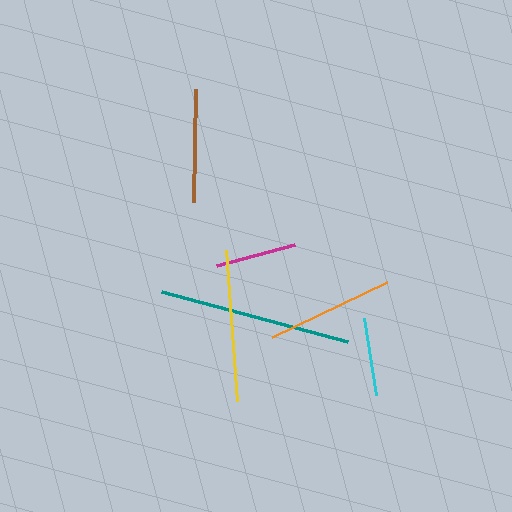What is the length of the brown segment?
The brown segment is approximately 113 pixels long.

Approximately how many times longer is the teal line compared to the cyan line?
The teal line is approximately 2.5 times the length of the cyan line.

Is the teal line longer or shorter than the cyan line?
The teal line is longer than the cyan line.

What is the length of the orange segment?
The orange segment is approximately 128 pixels long.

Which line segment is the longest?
The teal line is the longest at approximately 193 pixels.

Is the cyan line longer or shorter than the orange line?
The orange line is longer than the cyan line.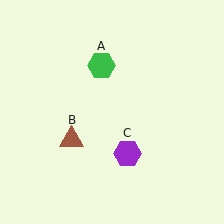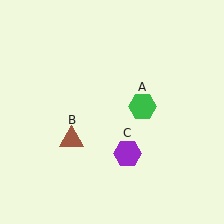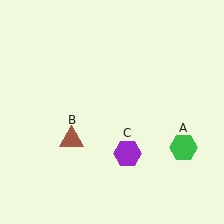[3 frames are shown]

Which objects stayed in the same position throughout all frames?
Brown triangle (object B) and purple hexagon (object C) remained stationary.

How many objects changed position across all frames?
1 object changed position: green hexagon (object A).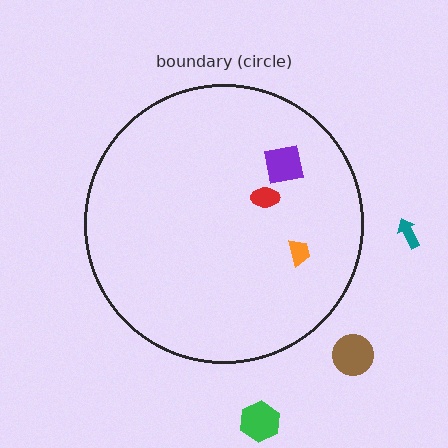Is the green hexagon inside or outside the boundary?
Outside.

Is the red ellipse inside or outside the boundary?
Inside.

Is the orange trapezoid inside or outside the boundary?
Inside.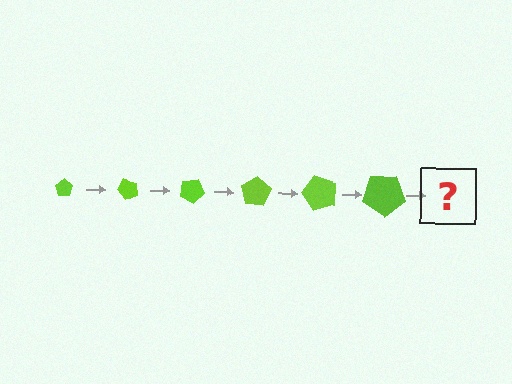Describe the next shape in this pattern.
It should be a pentagon, larger than the previous one and rotated 300 degrees from the start.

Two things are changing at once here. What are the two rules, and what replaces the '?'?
The two rules are that the pentagon grows larger each step and it rotates 50 degrees each step. The '?' should be a pentagon, larger than the previous one and rotated 300 degrees from the start.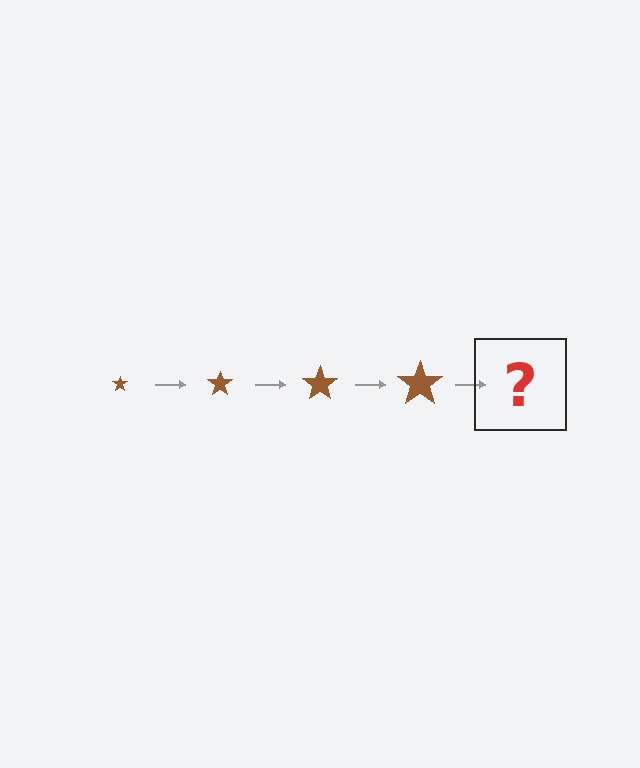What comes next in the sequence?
The next element should be a brown star, larger than the previous one.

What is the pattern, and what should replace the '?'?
The pattern is that the star gets progressively larger each step. The '?' should be a brown star, larger than the previous one.